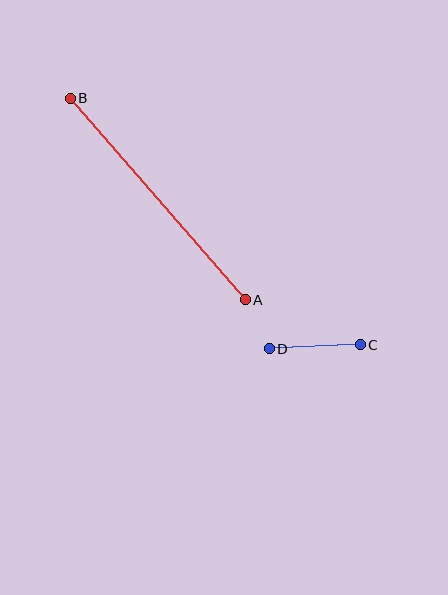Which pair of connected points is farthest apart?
Points A and B are farthest apart.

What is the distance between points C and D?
The distance is approximately 91 pixels.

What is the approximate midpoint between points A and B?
The midpoint is at approximately (158, 199) pixels.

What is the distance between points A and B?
The distance is approximately 267 pixels.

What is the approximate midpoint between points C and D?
The midpoint is at approximately (315, 347) pixels.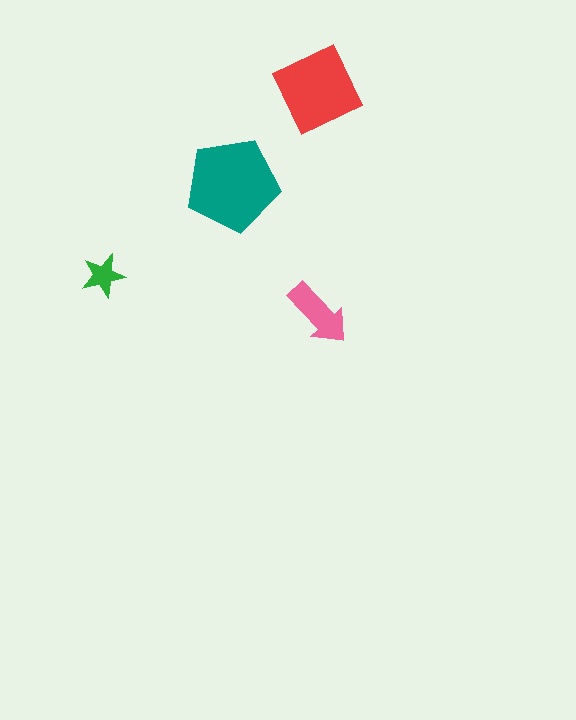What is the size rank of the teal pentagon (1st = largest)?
1st.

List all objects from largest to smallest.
The teal pentagon, the red square, the pink arrow, the green star.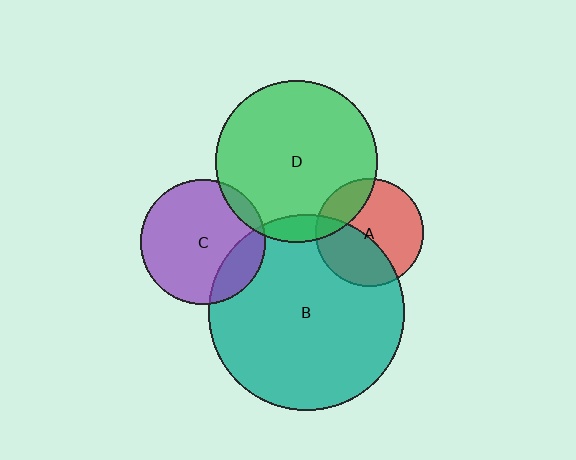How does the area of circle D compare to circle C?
Approximately 1.7 times.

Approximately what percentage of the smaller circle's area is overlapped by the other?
Approximately 20%.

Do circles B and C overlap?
Yes.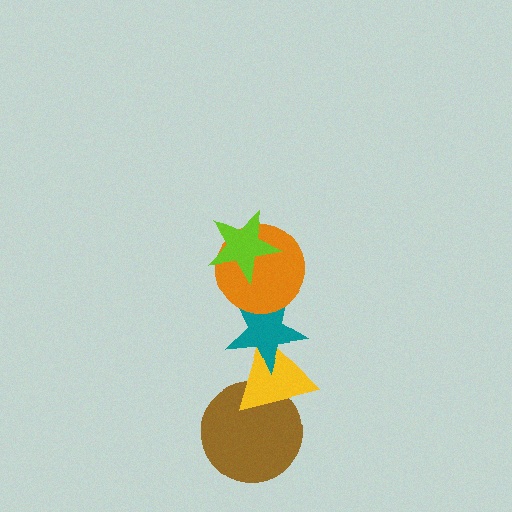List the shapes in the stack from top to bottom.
From top to bottom: the lime star, the orange circle, the teal star, the yellow triangle, the brown circle.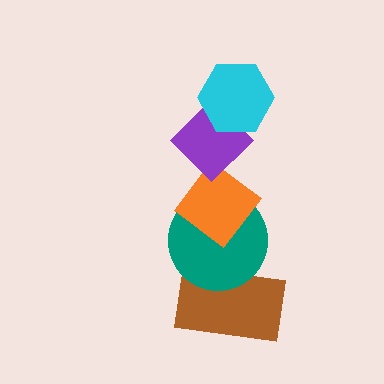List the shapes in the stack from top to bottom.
From top to bottom: the cyan hexagon, the purple diamond, the orange diamond, the teal circle, the brown rectangle.